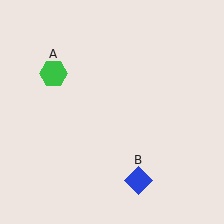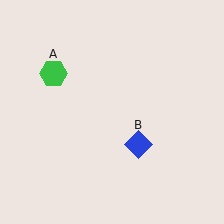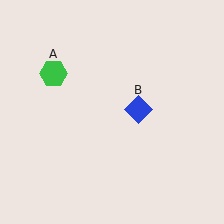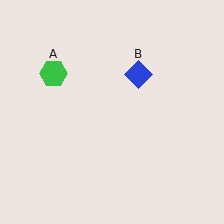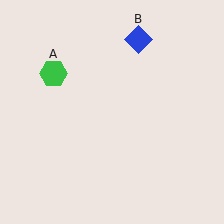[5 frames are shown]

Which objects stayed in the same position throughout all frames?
Green hexagon (object A) remained stationary.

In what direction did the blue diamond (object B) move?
The blue diamond (object B) moved up.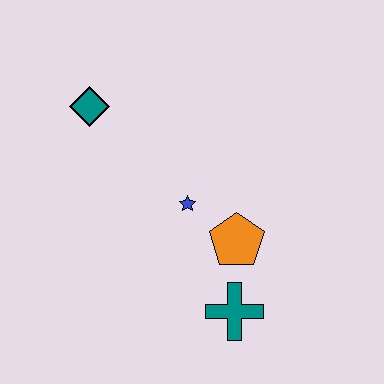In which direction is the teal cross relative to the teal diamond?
The teal cross is below the teal diamond.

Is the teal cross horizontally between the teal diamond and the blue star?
No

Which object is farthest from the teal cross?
The teal diamond is farthest from the teal cross.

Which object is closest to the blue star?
The orange pentagon is closest to the blue star.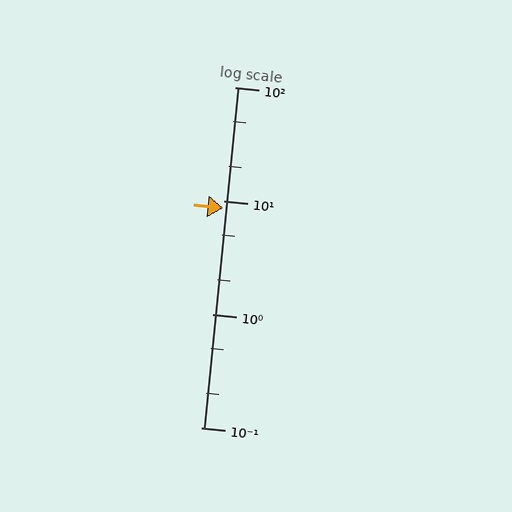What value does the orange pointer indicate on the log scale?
The pointer indicates approximately 8.6.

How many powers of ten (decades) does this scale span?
The scale spans 3 decades, from 0.1 to 100.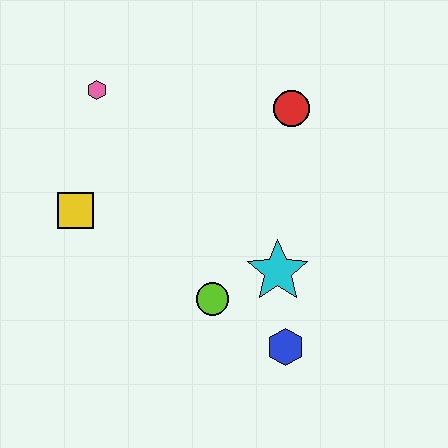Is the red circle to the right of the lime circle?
Yes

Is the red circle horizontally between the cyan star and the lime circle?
No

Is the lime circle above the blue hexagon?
Yes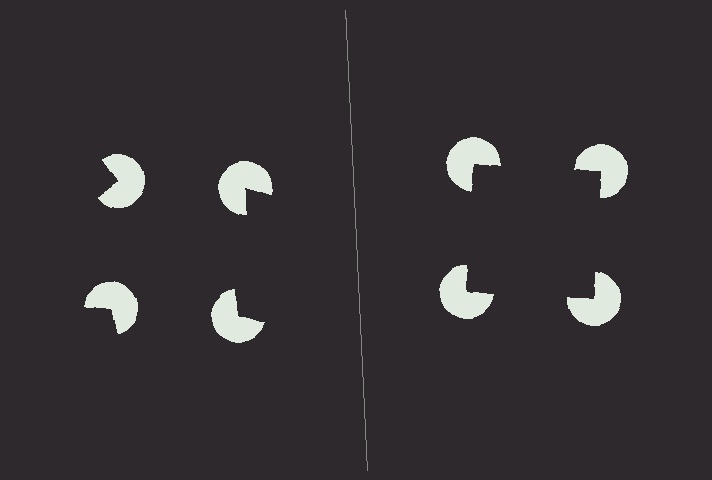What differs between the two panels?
The pac-man discs are positioned identically on both sides; only the wedge orientations differ. On the right they align to a square; on the left they are misaligned.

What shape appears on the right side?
An illusory square.